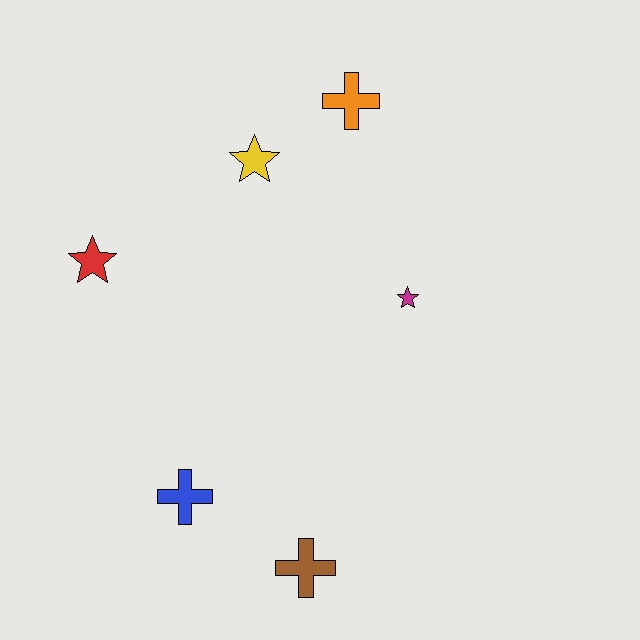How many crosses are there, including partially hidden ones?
There are 3 crosses.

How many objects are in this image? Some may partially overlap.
There are 6 objects.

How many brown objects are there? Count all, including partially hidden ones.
There is 1 brown object.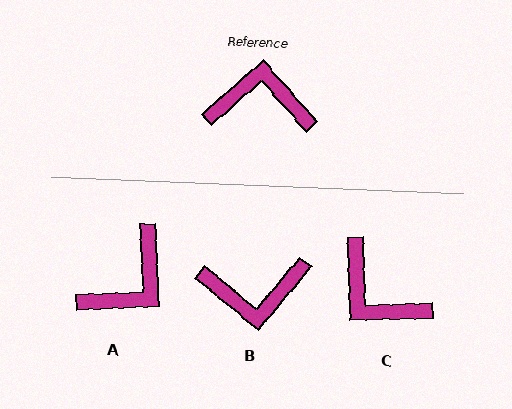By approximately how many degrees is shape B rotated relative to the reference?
Approximately 171 degrees clockwise.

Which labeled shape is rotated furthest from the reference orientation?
B, about 171 degrees away.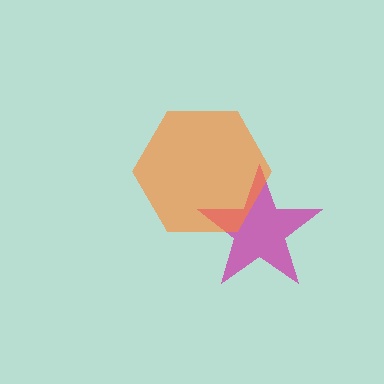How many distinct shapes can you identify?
There are 2 distinct shapes: a magenta star, an orange hexagon.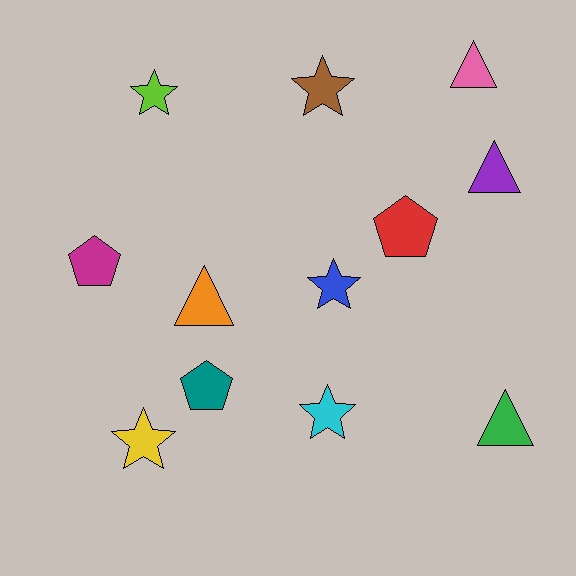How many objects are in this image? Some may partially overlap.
There are 12 objects.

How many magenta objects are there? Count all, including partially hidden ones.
There is 1 magenta object.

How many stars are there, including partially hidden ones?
There are 5 stars.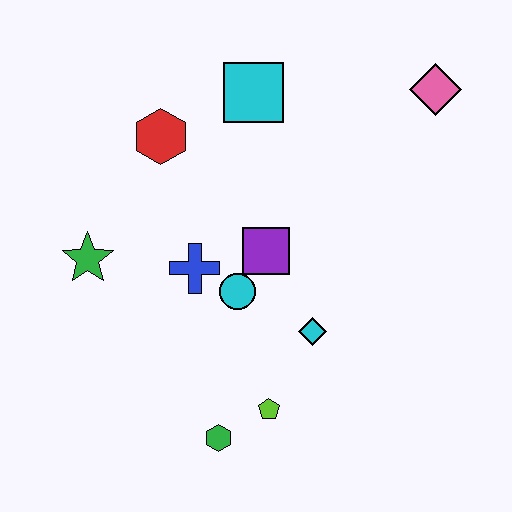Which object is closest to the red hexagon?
The cyan square is closest to the red hexagon.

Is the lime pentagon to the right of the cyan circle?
Yes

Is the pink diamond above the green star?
Yes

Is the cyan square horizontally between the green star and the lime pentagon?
Yes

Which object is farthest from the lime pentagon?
The pink diamond is farthest from the lime pentagon.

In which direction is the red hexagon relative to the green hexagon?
The red hexagon is above the green hexagon.